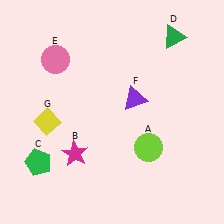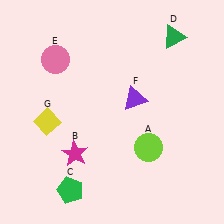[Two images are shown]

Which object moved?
The green pentagon (C) moved right.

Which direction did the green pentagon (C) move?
The green pentagon (C) moved right.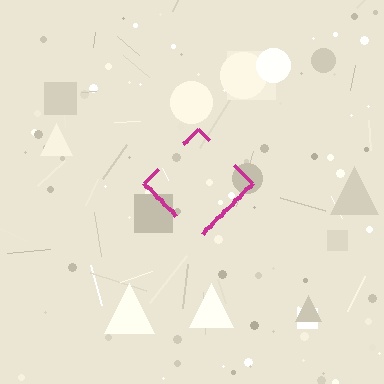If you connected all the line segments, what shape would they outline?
They would outline a diamond.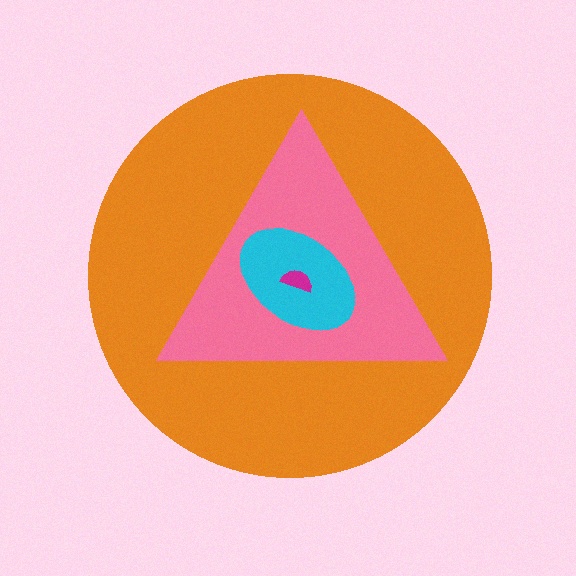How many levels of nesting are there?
4.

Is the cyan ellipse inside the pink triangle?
Yes.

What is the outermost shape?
The orange circle.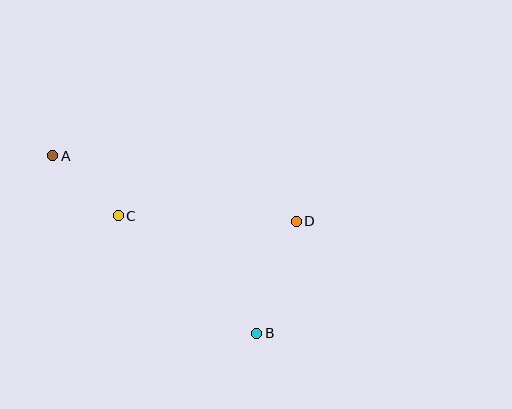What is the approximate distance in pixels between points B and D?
The distance between B and D is approximately 118 pixels.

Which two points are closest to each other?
Points A and C are closest to each other.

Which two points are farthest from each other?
Points A and B are farthest from each other.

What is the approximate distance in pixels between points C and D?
The distance between C and D is approximately 178 pixels.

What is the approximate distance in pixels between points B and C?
The distance between B and C is approximately 182 pixels.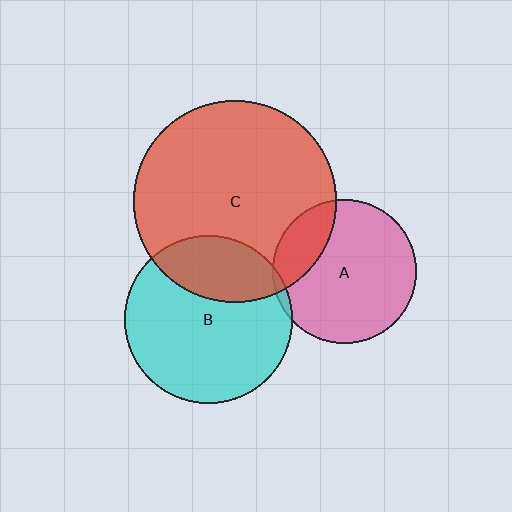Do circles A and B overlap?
Yes.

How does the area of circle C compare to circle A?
Approximately 2.0 times.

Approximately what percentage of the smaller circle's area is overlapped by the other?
Approximately 5%.